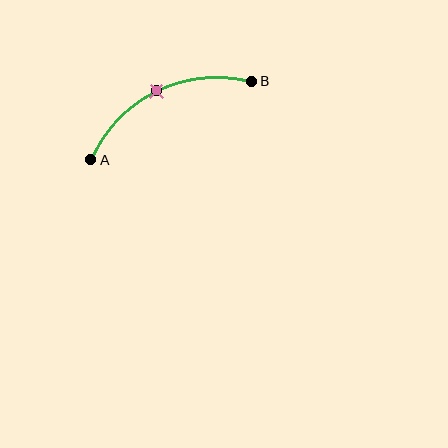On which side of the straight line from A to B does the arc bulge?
The arc bulges above the straight line connecting A and B.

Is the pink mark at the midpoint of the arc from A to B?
Yes. The pink mark lies on the arc at equal arc-length from both A and B — it is the arc midpoint.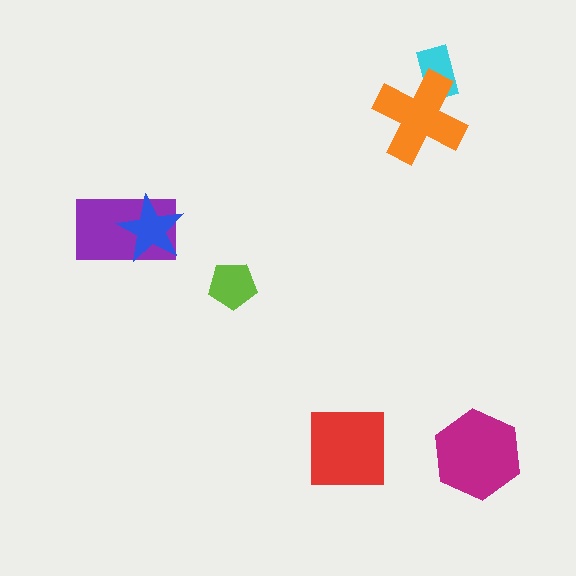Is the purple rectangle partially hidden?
Yes, it is partially covered by another shape.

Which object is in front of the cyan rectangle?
The orange cross is in front of the cyan rectangle.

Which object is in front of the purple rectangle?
The blue star is in front of the purple rectangle.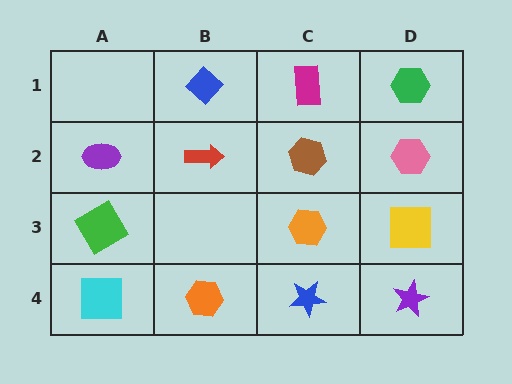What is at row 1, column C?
A magenta rectangle.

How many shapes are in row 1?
3 shapes.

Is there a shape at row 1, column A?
No, that cell is empty.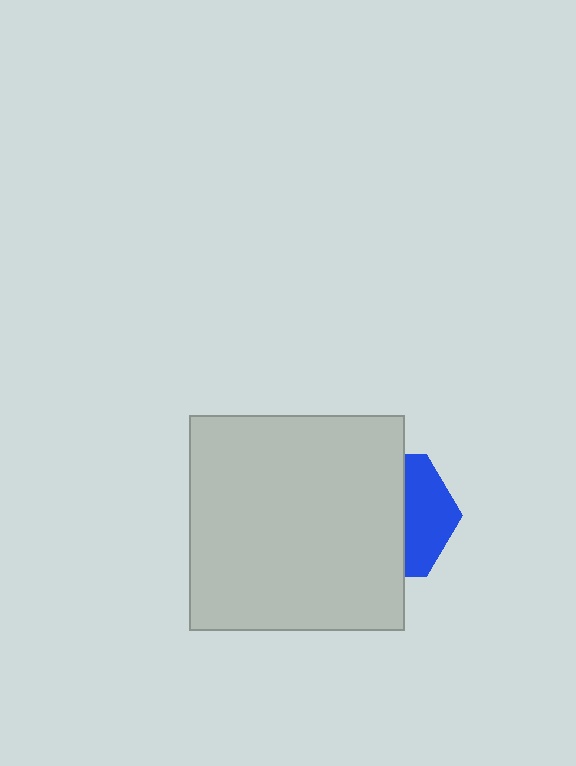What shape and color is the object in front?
The object in front is a light gray square.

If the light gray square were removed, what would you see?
You would see the complete blue hexagon.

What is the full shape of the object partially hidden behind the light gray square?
The partially hidden object is a blue hexagon.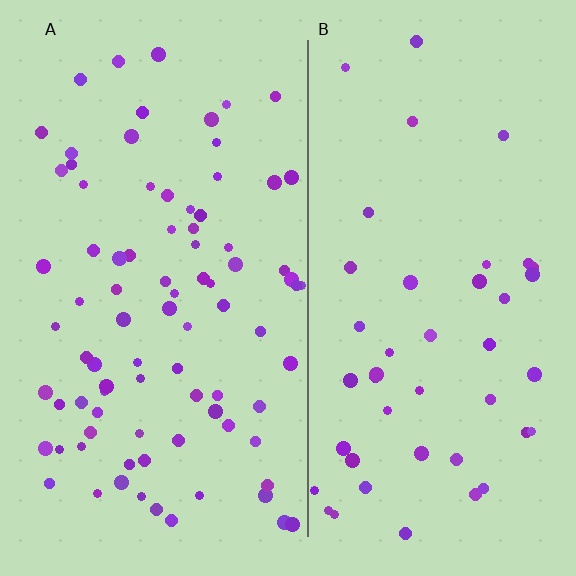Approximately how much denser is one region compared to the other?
Approximately 1.9× — region A over region B.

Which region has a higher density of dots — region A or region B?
A (the left).